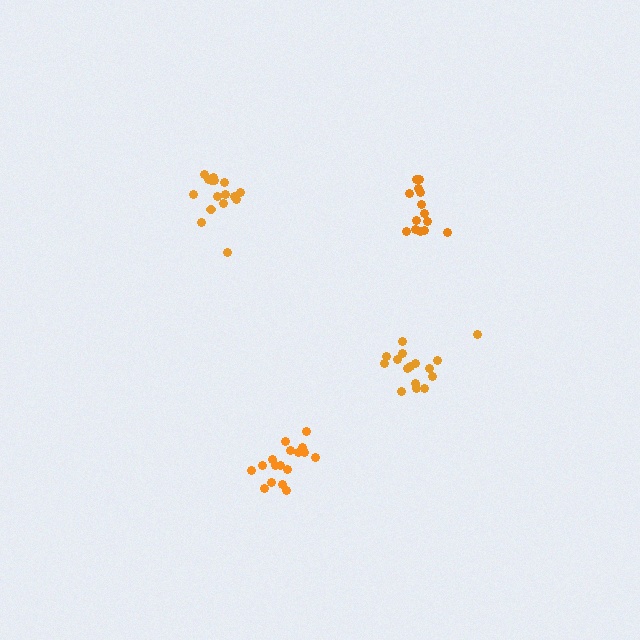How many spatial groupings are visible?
There are 4 spatial groupings.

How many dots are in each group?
Group 1: 16 dots, Group 2: 14 dots, Group 3: 16 dots, Group 4: 17 dots (63 total).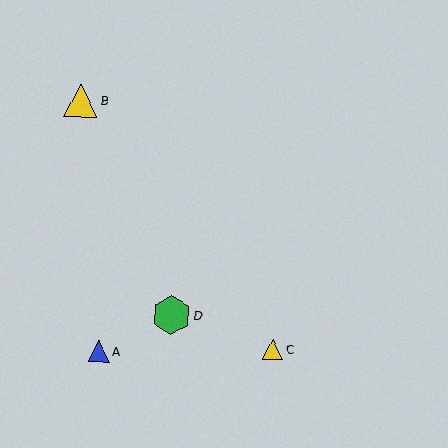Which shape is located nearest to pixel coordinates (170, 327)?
The green hexagon (labeled D) at (172, 315) is nearest to that location.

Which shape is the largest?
The green hexagon (labeled D) is the largest.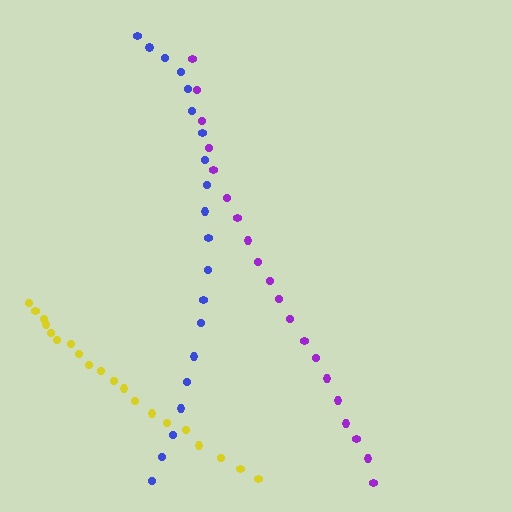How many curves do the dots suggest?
There are 3 distinct paths.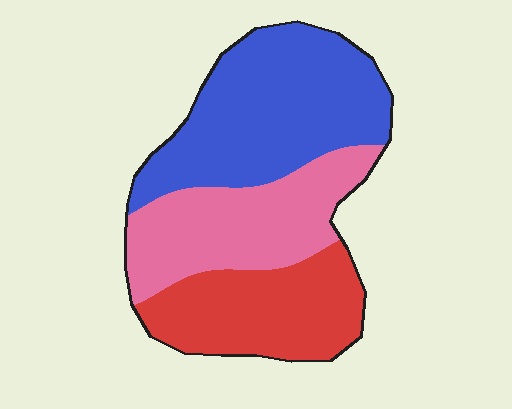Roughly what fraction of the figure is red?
Red covers roughly 30% of the figure.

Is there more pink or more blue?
Blue.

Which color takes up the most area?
Blue, at roughly 40%.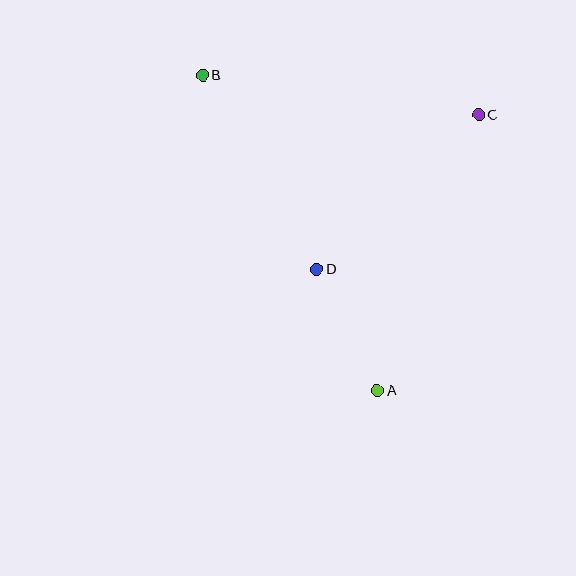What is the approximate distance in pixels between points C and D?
The distance between C and D is approximately 224 pixels.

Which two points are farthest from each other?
Points A and B are farthest from each other.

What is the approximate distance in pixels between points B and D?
The distance between B and D is approximately 225 pixels.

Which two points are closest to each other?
Points A and D are closest to each other.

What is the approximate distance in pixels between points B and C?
The distance between B and C is approximately 279 pixels.